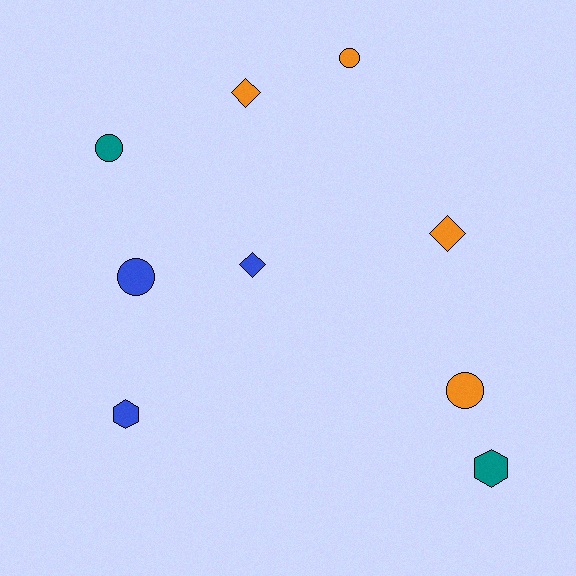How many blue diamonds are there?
There is 1 blue diamond.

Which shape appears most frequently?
Circle, with 4 objects.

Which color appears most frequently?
Orange, with 4 objects.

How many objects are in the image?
There are 9 objects.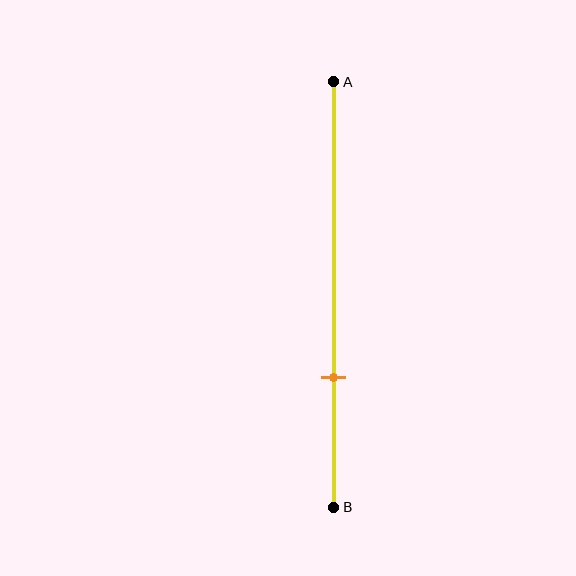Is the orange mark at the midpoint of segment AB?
No, the mark is at about 70% from A, not at the 50% midpoint.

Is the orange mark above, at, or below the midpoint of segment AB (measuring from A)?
The orange mark is below the midpoint of segment AB.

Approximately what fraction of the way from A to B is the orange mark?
The orange mark is approximately 70% of the way from A to B.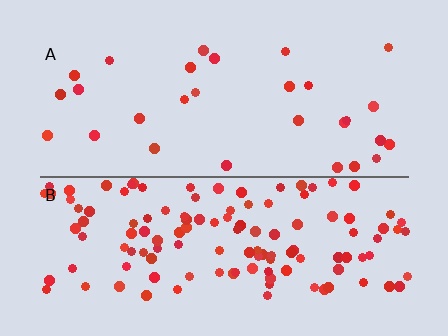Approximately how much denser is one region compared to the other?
Approximately 4.3× — region B over region A.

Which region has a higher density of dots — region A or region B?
B (the bottom).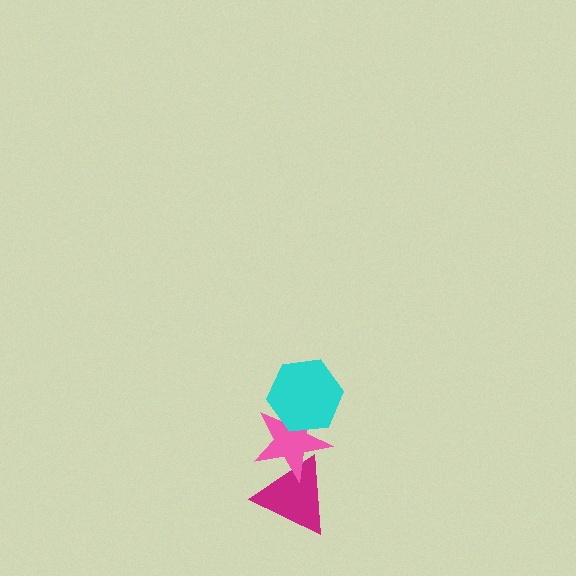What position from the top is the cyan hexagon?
The cyan hexagon is 1st from the top.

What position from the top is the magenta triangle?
The magenta triangle is 3rd from the top.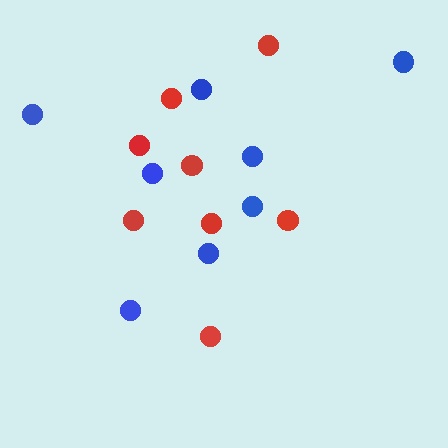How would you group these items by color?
There are 2 groups: one group of red circles (8) and one group of blue circles (8).